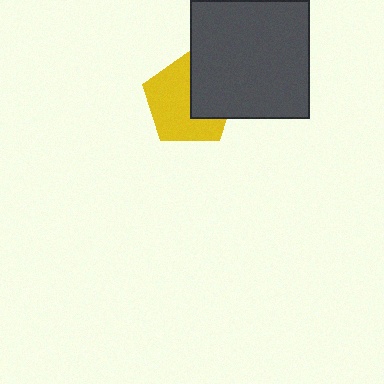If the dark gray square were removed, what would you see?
You would see the complete yellow pentagon.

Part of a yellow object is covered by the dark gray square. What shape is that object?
It is a pentagon.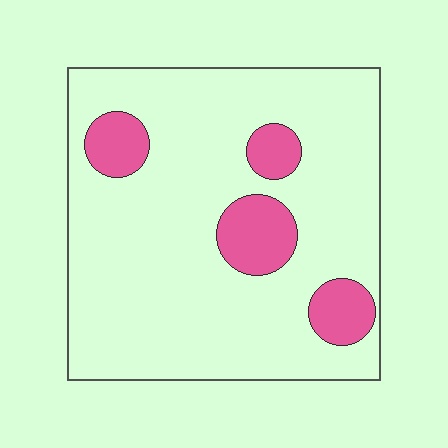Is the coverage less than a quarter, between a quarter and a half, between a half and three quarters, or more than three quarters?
Less than a quarter.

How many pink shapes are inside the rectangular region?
4.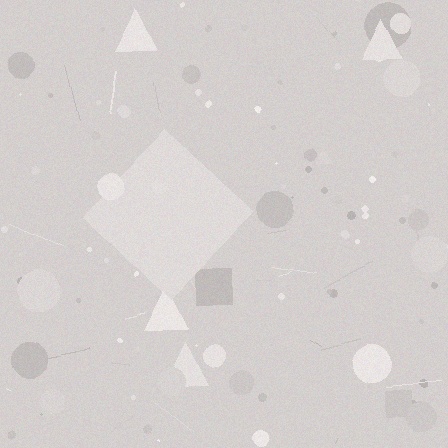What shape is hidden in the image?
A diamond is hidden in the image.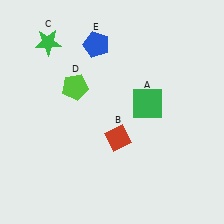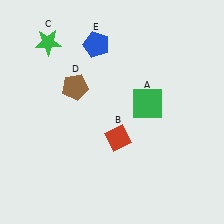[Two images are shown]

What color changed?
The pentagon (D) changed from lime in Image 1 to brown in Image 2.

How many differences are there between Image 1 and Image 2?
There is 1 difference between the two images.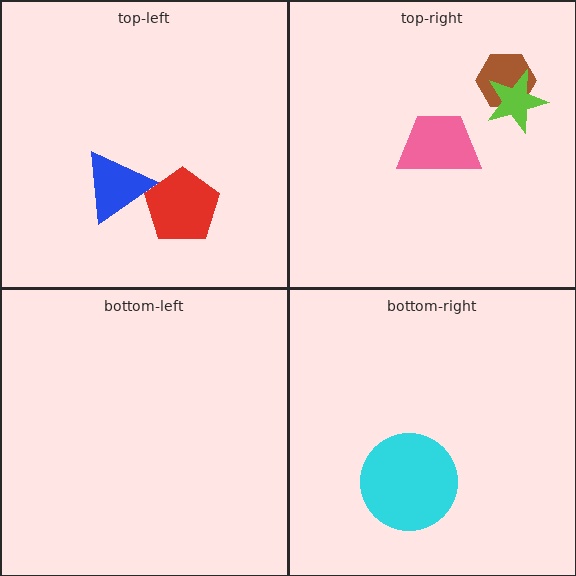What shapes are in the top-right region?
The brown hexagon, the lime star, the pink trapezoid.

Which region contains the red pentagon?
The top-left region.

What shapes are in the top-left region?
The red pentagon, the blue triangle.